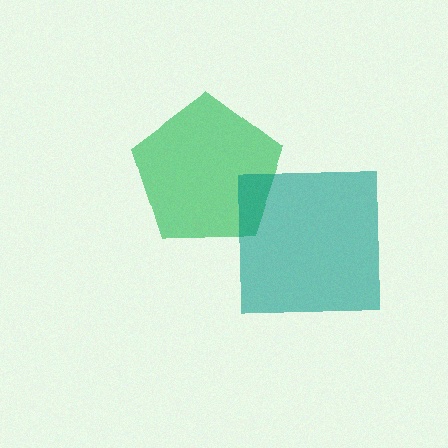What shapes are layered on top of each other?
The layered shapes are: a green pentagon, a teal square.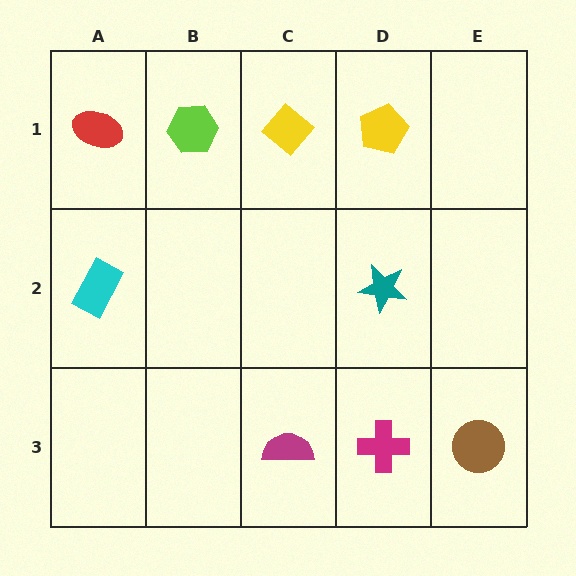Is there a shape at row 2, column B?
No, that cell is empty.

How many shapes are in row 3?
3 shapes.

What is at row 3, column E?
A brown circle.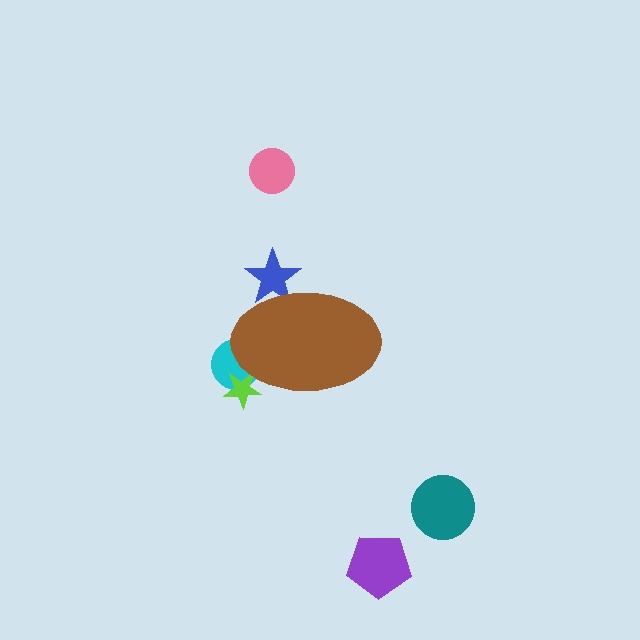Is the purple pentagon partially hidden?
No, the purple pentagon is fully visible.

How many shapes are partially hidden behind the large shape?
3 shapes are partially hidden.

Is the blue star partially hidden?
Yes, the blue star is partially hidden behind the brown ellipse.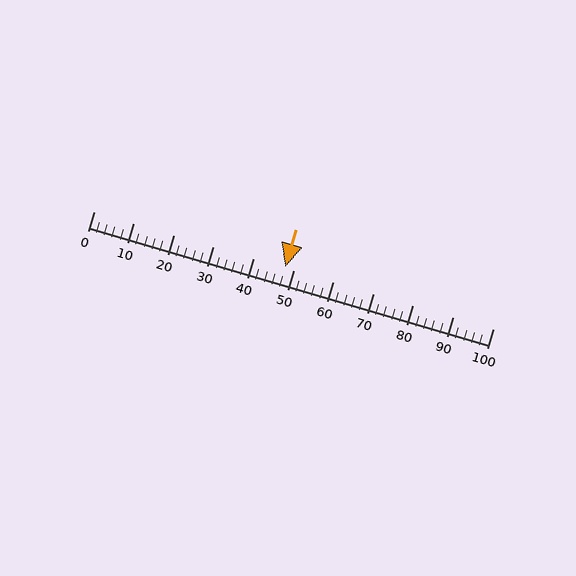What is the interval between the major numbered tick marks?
The major tick marks are spaced 10 units apart.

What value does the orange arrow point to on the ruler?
The orange arrow points to approximately 48.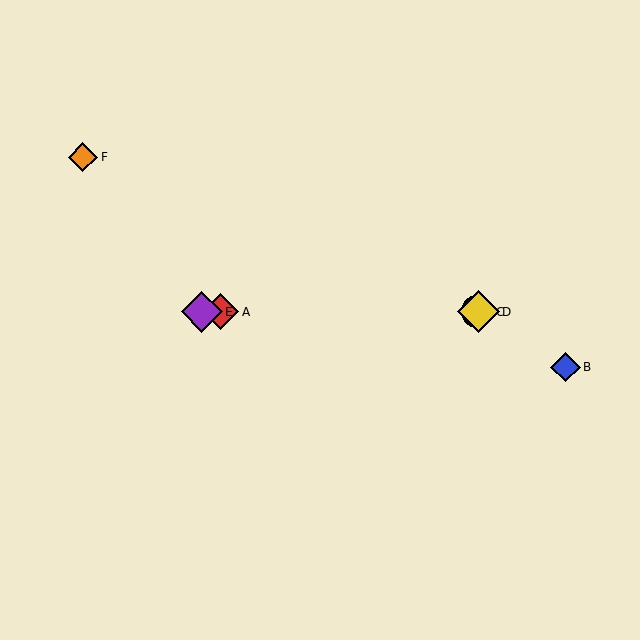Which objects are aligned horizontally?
Objects A, C, D, E are aligned horizontally.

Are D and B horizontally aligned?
No, D is at y≈312 and B is at y≈367.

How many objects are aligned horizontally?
4 objects (A, C, D, E) are aligned horizontally.